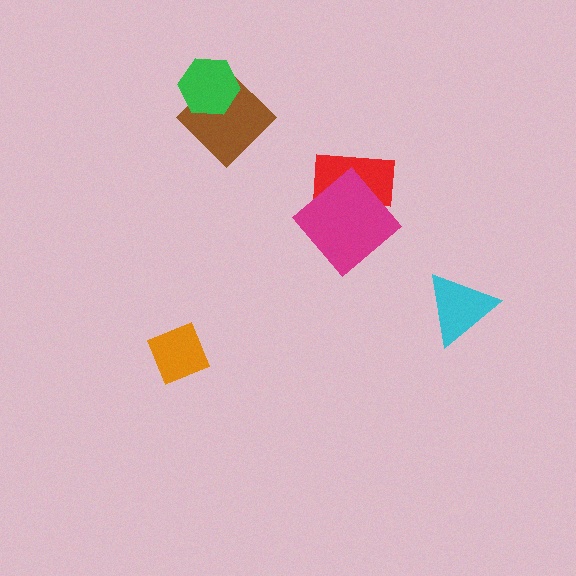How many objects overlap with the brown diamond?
1 object overlaps with the brown diamond.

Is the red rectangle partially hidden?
Yes, it is partially covered by another shape.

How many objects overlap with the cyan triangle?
0 objects overlap with the cyan triangle.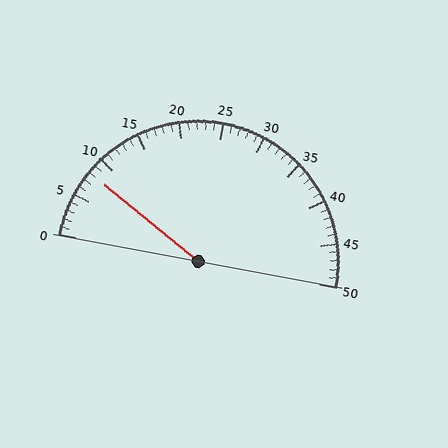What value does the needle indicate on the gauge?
The needle indicates approximately 8.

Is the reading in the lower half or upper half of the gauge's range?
The reading is in the lower half of the range (0 to 50).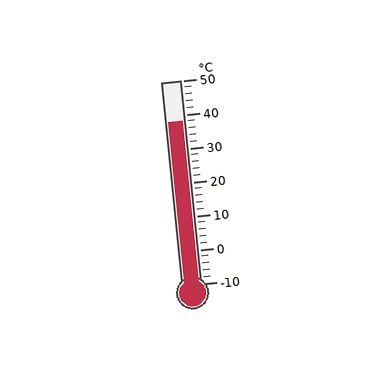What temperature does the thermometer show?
The thermometer shows approximately 38°C.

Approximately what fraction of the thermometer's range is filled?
The thermometer is filled to approximately 80% of its range.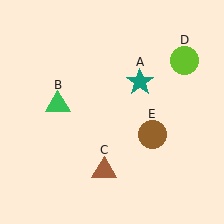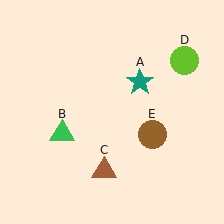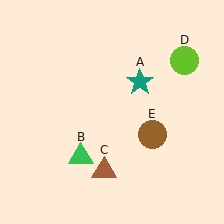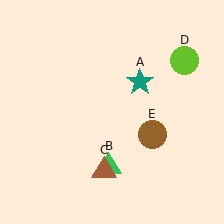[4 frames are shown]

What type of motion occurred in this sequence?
The green triangle (object B) rotated counterclockwise around the center of the scene.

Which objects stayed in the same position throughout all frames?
Teal star (object A) and brown triangle (object C) and lime circle (object D) and brown circle (object E) remained stationary.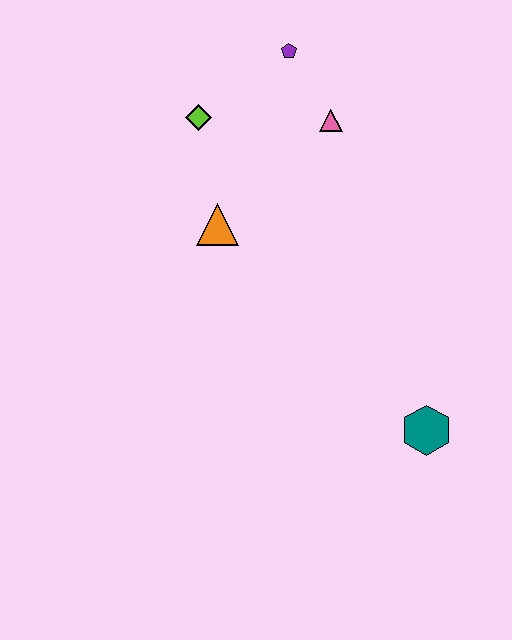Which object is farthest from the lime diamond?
The teal hexagon is farthest from the lime diamond.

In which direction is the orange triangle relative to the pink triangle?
The orange triangle is to the left of the pink triangle.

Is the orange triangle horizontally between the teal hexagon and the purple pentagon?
No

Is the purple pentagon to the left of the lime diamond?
No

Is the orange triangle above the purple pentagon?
No